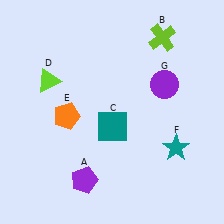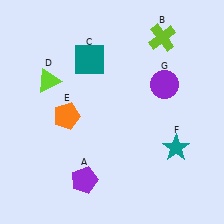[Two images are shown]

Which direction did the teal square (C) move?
The teal square (C) moved up.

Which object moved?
The teal square (C) moved up.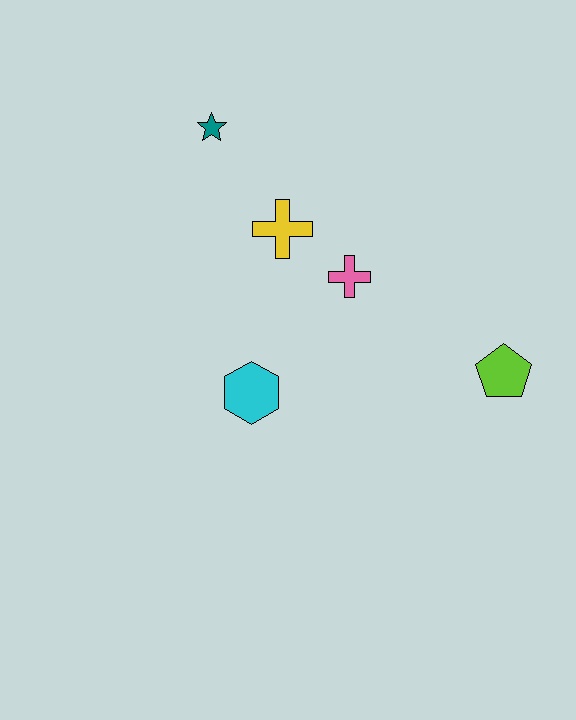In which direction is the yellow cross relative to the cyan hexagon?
The yellow cross is above the cyan hexagon.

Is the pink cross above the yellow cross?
No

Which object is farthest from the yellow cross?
The lime pentagon is farthest from the yellow cross.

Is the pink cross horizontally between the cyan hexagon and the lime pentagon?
Yes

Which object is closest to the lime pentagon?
The pink cross is closest to the lime pentagon.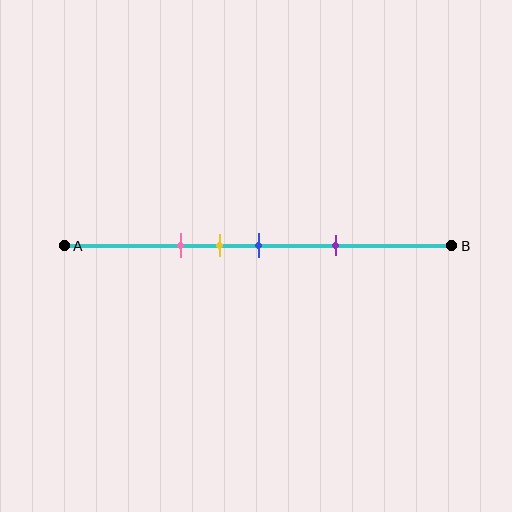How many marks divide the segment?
There are 4 marks dividing the segment.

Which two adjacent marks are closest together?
The yellow and blue marks are the closest adjacent pair.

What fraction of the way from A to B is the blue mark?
The blue mark is approximately 50% (0.5) of the way from A to B.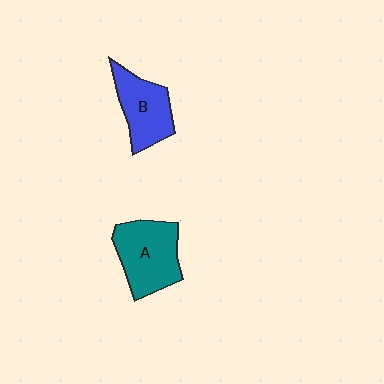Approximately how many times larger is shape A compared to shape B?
Approximately 1.2 times.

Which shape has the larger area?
Shape A (teal).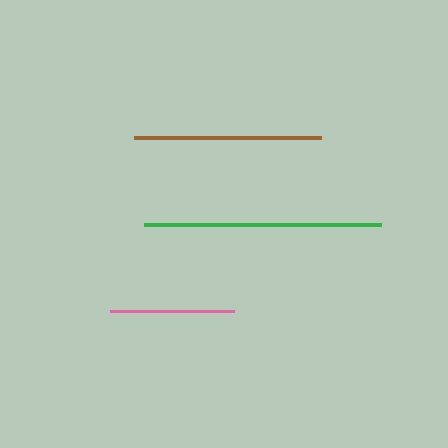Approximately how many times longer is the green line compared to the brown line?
The green line is approximately 1.3 times the length of the brown line.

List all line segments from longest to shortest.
From longest to shortest: green, brown, pink.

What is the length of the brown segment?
The brown segment is approximately 187 pixels long.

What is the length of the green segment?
The green segment is approximately 237 pixels long.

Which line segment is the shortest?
The pink line is the shortest at approximately 124 pixels.